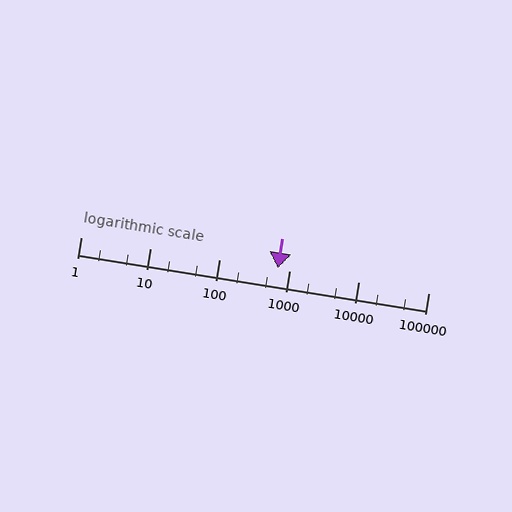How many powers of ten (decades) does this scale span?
The scale spans 5 decades, from 1 to 100000.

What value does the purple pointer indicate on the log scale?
The pointer indicates approximately 690.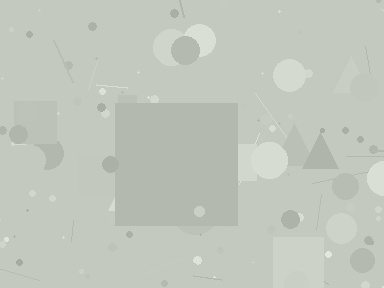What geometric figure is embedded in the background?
A square is embedded in the background.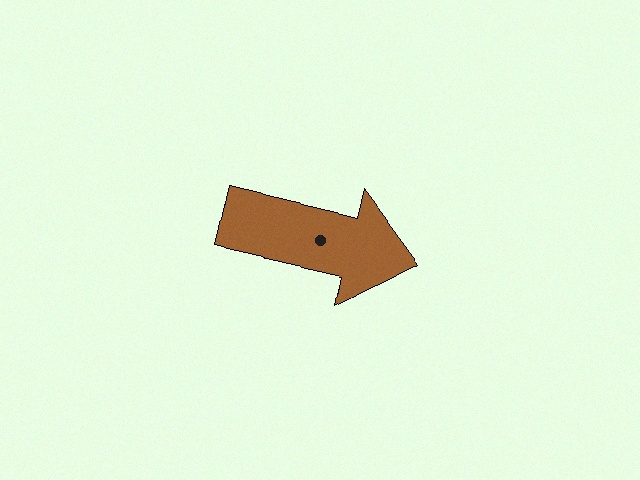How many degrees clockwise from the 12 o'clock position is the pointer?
Approximately 103 degrees.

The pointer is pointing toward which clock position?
Roughly 3 o'clock.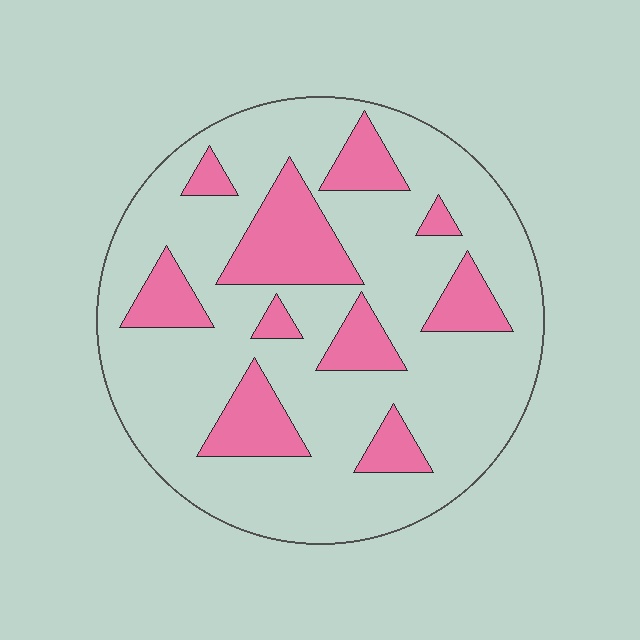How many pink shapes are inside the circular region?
10.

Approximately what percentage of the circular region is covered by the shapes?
Approximately 25%.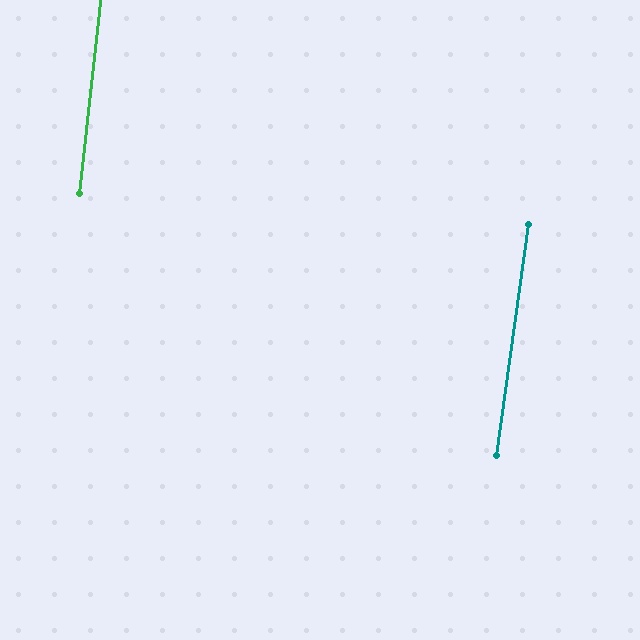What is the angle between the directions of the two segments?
Approximately 2 degrees.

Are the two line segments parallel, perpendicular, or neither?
Parallel — their directions differ by only 1.7°.